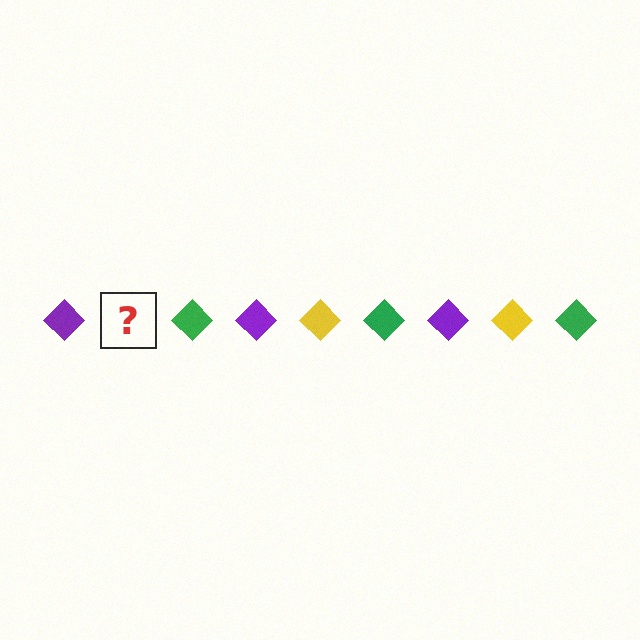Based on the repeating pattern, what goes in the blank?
The blank should be a yellow diamond.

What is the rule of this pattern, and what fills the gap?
The rule is that the pattern cycles through purple, yellow, green diamonds. The gap should be filled with a yellow diamond.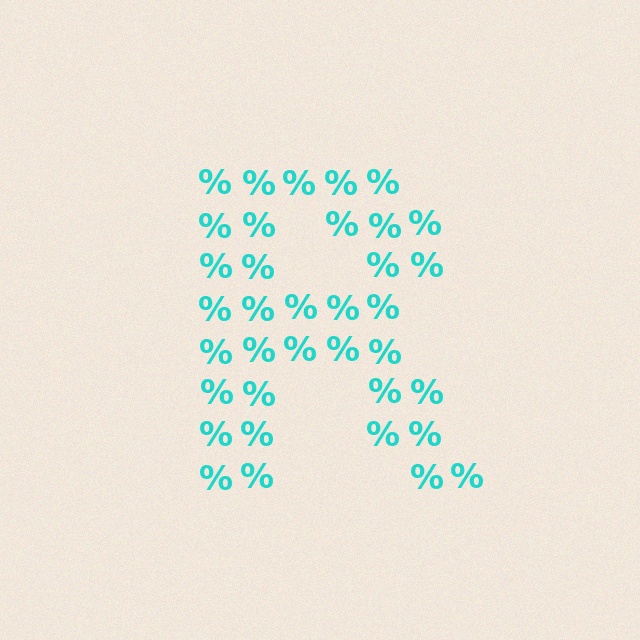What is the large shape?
The large shape is the letter R.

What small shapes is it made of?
It is made of small percent signs.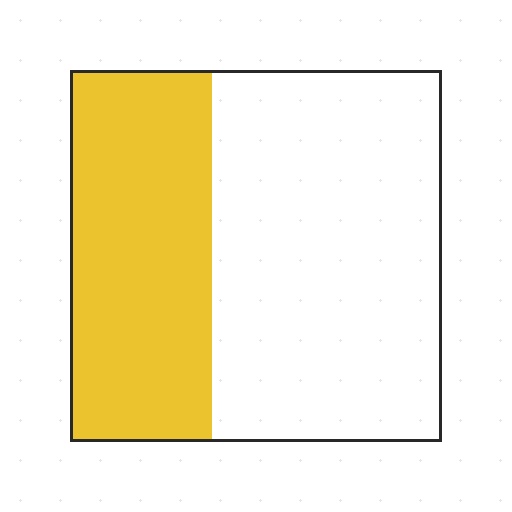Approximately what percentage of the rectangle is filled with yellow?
Approximately 40%.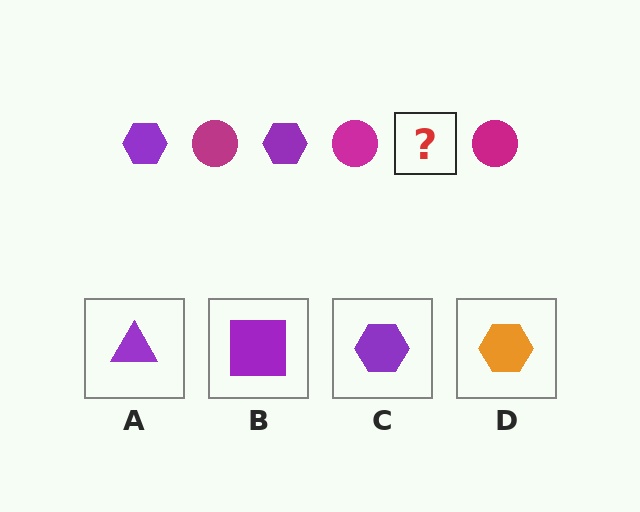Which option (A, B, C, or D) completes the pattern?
C.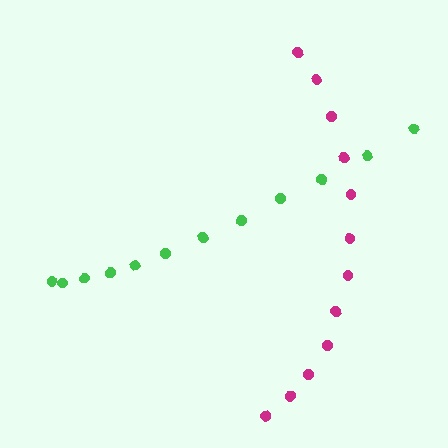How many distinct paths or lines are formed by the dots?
There are 2 distinct paths.